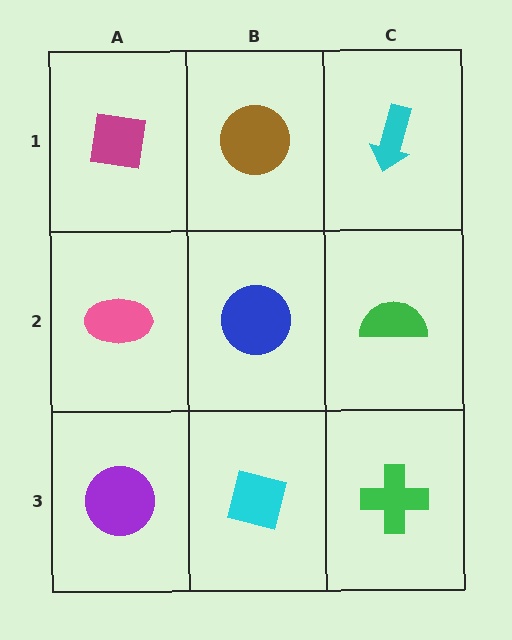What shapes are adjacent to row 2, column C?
A cyan arrow (row 1, column C), a green cross (row 3, column C), a blue circle (row 2, column B).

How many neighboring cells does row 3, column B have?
3.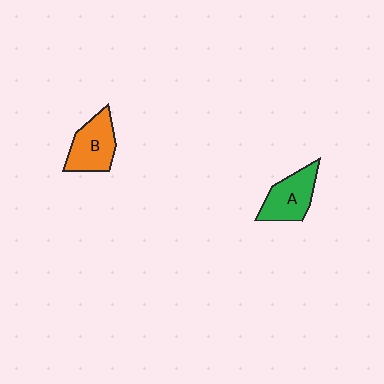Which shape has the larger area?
Shape B (orange).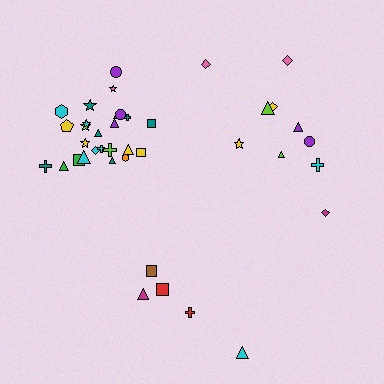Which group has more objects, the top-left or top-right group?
The top-left group.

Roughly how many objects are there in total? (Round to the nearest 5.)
Roughly 40 objects in total.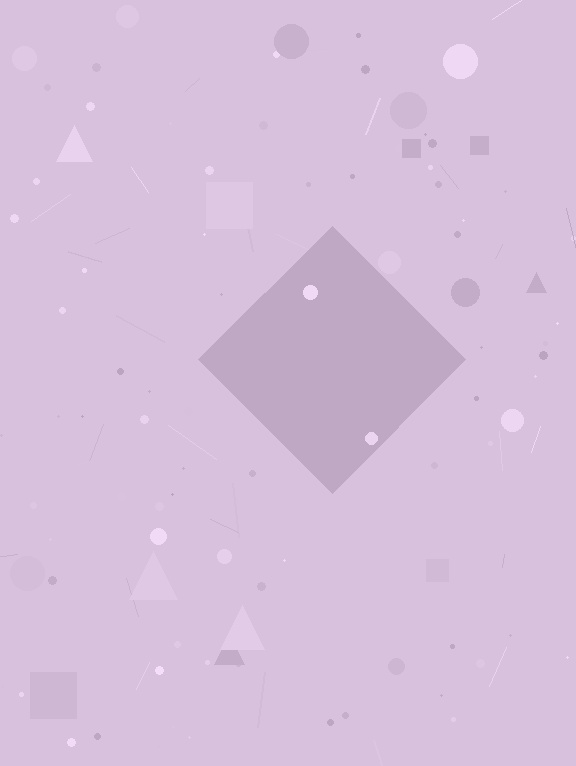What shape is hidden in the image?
A diamond is hidden in the image.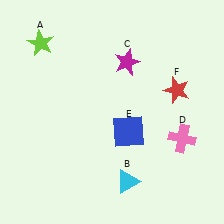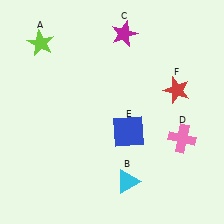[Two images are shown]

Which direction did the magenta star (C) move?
The magenta star (C) moved up.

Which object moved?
The magenta star (C) moved up.